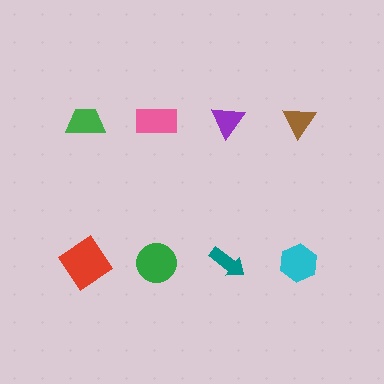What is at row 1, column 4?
A brown triangle.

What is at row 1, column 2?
A pink rectangle.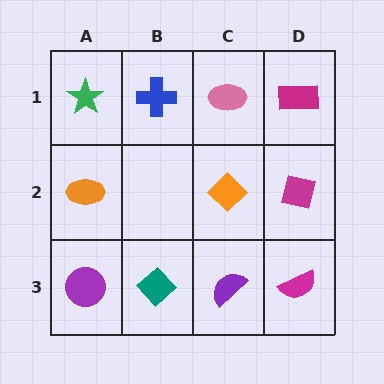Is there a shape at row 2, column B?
No, that cell is empty.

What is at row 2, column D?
A magenta square.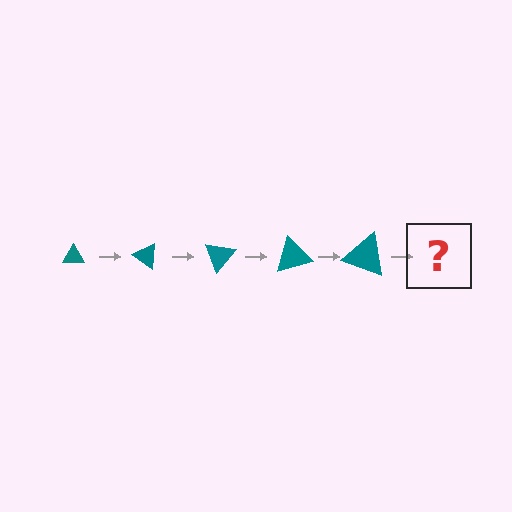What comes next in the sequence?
The next element should be a triangle, larger than the previous one and rotated 175 degrees from the start.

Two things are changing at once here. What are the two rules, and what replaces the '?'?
The two rules are that the triangle grows larger each step and it rotates 35 degrees each step. The '?' should be a triangle, larger than the previous one and rotated 175 degrees from the start.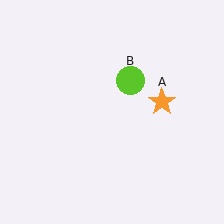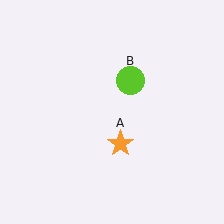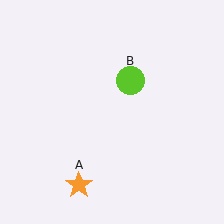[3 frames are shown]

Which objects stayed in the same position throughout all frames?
Lime circle (object B) remained stationary.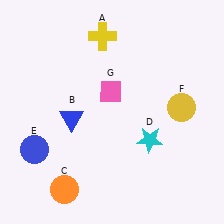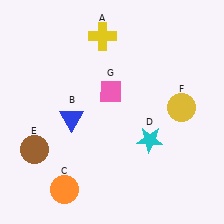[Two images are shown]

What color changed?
The circle (E) changed from blue in Image 1 to brown in Image 2.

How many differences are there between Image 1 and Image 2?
There is 1 difference between the two images.